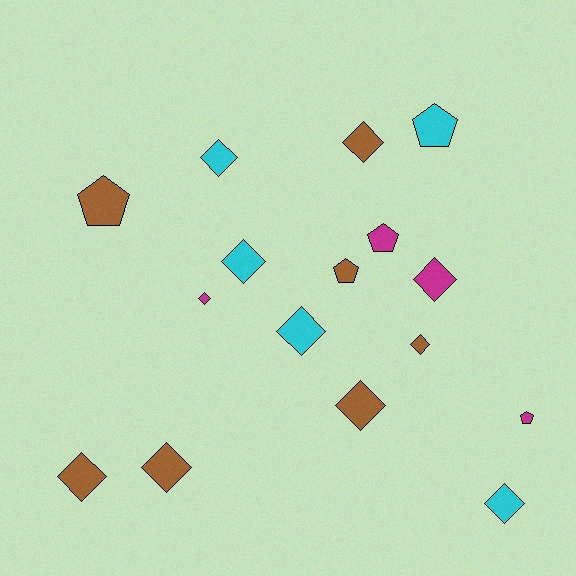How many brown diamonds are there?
There are 5 brown diamonds.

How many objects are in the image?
There are 16 objects.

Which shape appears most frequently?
Diamond, with 11 objects.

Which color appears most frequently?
Brown, with 7 objects.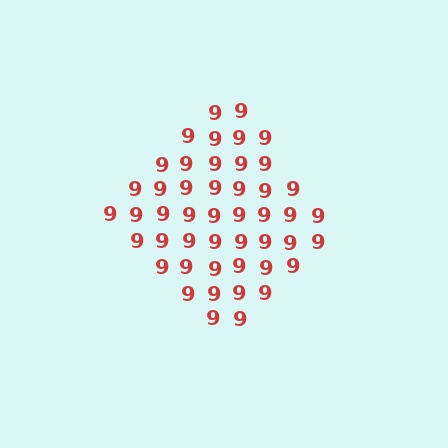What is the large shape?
The large shape is a diamond.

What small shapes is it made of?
It is made of small digit 9's.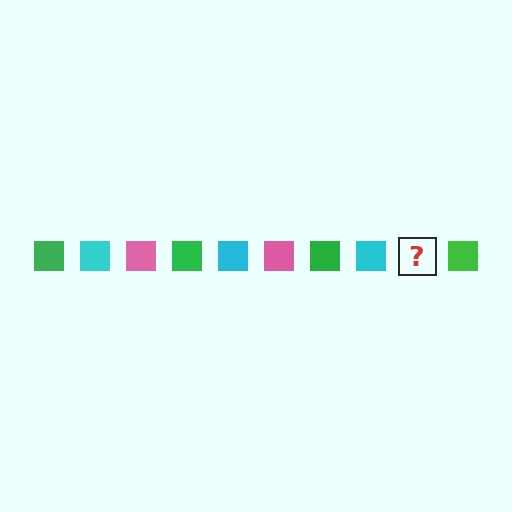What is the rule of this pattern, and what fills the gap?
The rule is that the pattern cycles through green, cyan, pink squares. The gap should be filled with a pink square.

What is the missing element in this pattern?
The missing element is a pink square.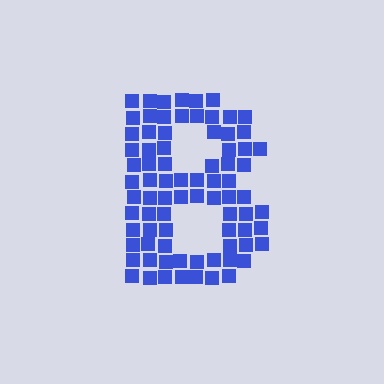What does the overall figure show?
The overall figure shows the letter B.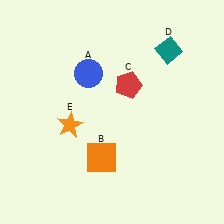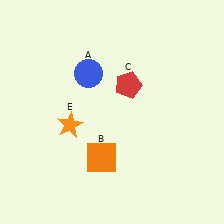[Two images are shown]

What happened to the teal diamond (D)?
The teal diamond (D) was removed in Image 2. It was in the top-right area of Image 1.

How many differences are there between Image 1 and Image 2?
There is 1 difference between the two images.